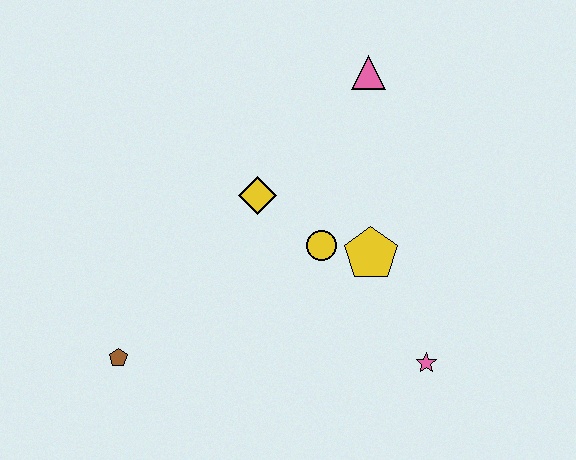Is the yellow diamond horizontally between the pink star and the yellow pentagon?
No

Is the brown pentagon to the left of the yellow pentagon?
Yes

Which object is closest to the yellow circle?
The yellow pentagon is closest to the yellow circle.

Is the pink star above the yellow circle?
No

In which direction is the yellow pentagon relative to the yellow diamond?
The yellow pentagon is to the right of the yellow diamond.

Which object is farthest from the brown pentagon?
The pink triangle is farthest from the brown pentagon.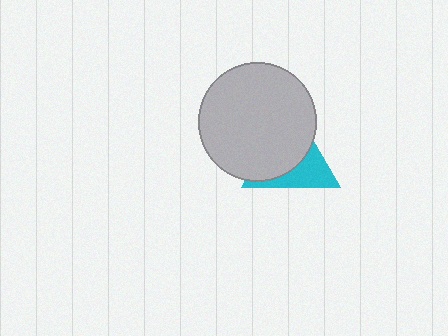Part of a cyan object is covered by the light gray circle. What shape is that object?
It is a triangle.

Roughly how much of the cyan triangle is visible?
A small part of it is visible (roughly 38%).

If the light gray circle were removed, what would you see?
You would see the complete cyan triangle.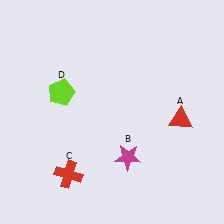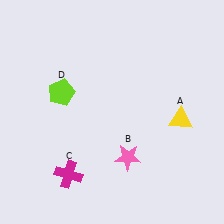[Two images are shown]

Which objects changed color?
A changed from red to yellow. B changed from magenta to pink. C changed from red to magenta.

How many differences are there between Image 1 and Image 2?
There are 3 differences between the two images.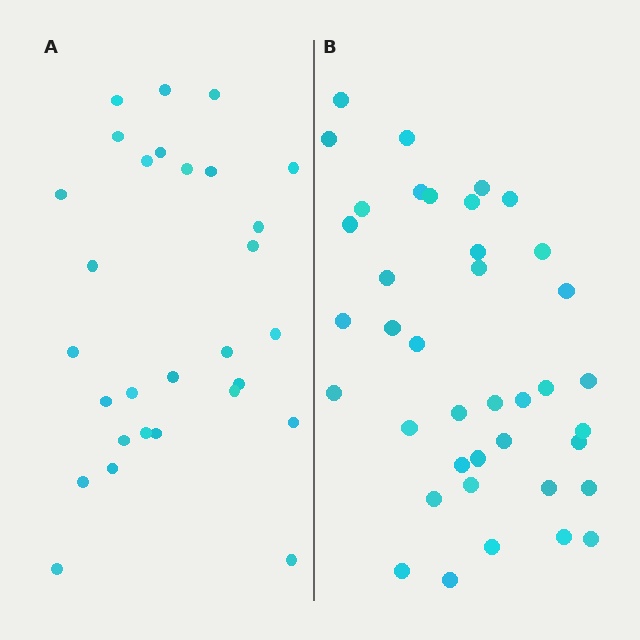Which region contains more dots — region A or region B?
Region B (the right region) has more dots.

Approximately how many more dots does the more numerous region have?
Region B has roughly 10 or so more dots than region A.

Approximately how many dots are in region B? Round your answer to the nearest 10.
About 40 dots. (The exact count is 39, which rounds to 40.)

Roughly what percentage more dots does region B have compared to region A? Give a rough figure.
About 35% more.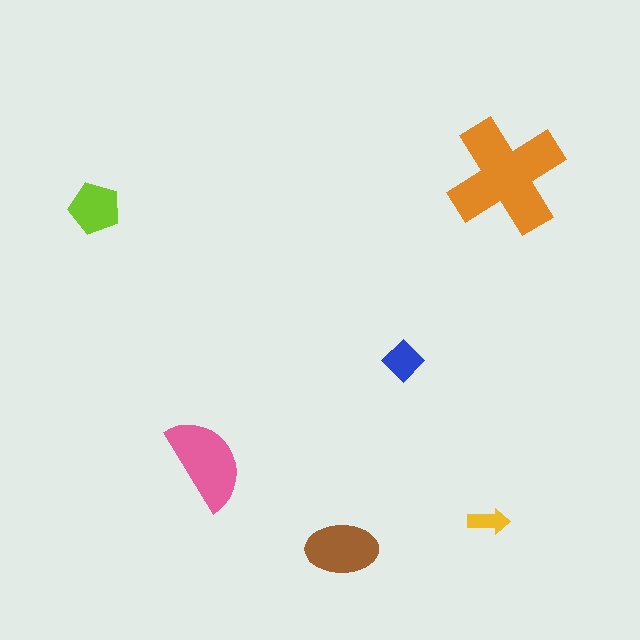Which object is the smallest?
The yellow arrow.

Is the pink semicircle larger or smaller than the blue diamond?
Larger.